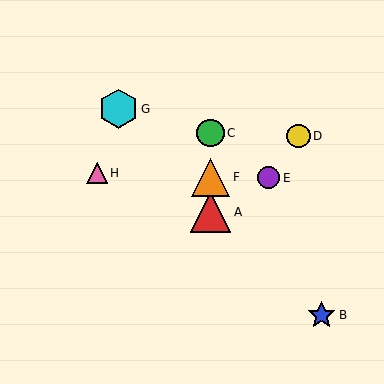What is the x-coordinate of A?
Object A is at x≈211.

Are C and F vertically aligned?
Yes, both are at x≈211.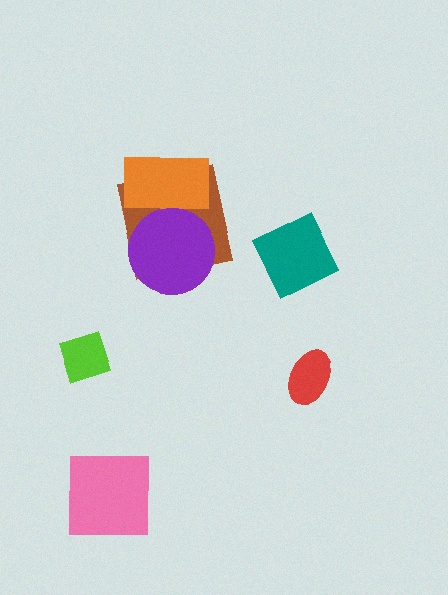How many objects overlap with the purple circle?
2 objects overlap with the purple circle.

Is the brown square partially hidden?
Yes, it is partially covered by another shape.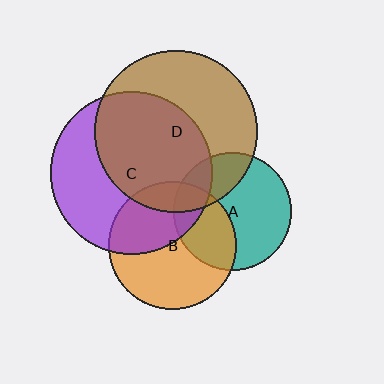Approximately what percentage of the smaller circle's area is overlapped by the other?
Approximately 15%.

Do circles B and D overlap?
Yes.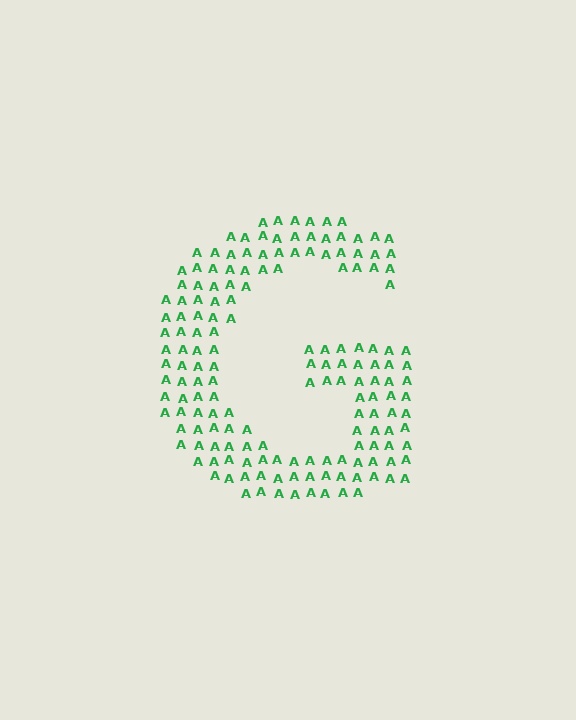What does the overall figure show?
The overall figure shows the letter G.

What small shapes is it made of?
It is made of small letter A's.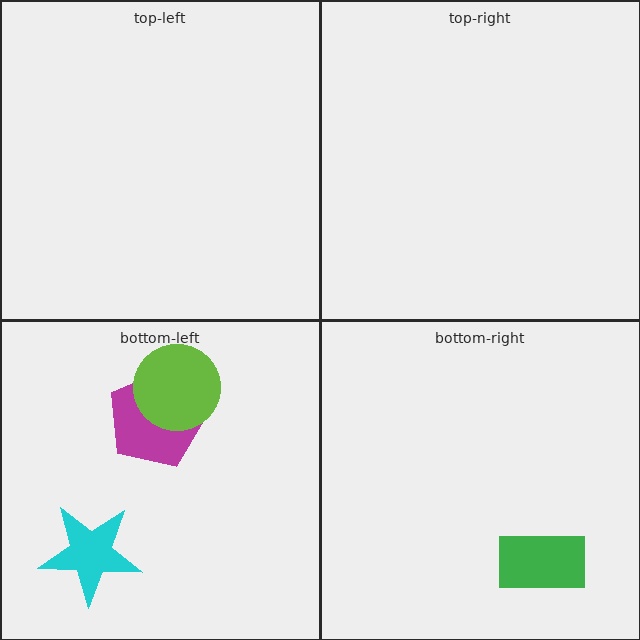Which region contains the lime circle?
The bottom-left region.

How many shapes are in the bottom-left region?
3.